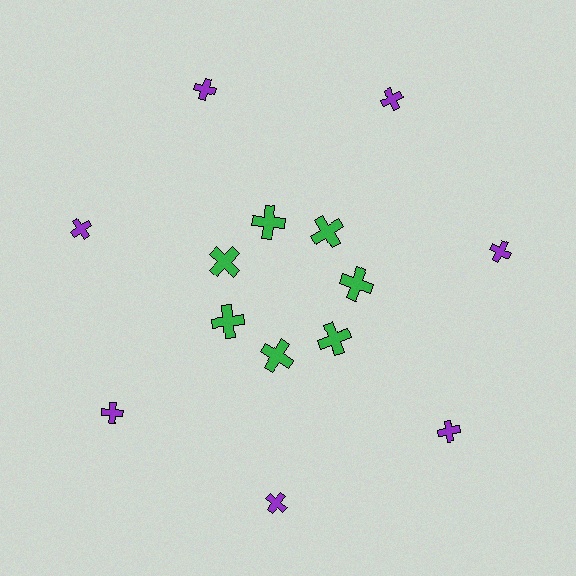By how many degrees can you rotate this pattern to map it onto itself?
The pattern maps onto itself every 51 degrees of rotation.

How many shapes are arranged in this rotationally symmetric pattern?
There are 14 shapes, arranged in 7 groups of 2.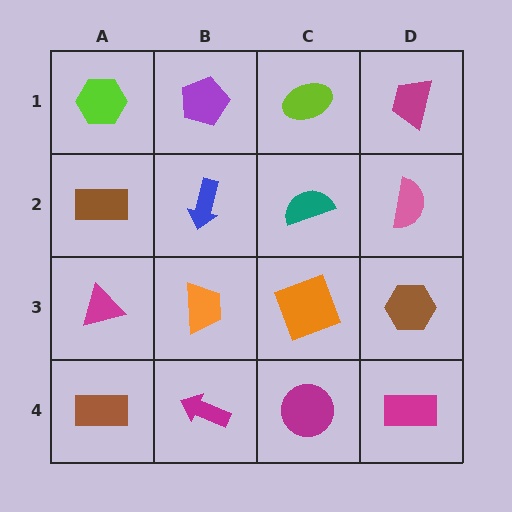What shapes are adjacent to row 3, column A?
A brown rectangle (row 2, column A), a brown rectangle (row 4, column A), an orange trapezoid (row 3, column B).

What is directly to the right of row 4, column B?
A magenta circle.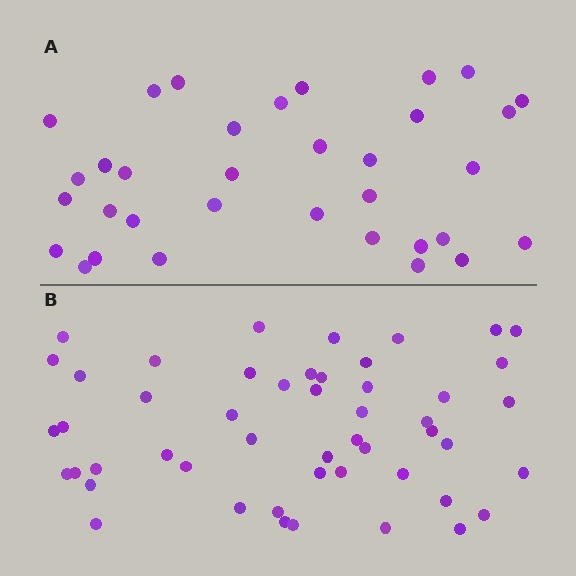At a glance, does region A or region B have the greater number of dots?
Region B (the bottom region) has more dots.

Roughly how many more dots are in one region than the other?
Region B has approximately 15 more dots than region A.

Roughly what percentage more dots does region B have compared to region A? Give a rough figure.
About 45% more.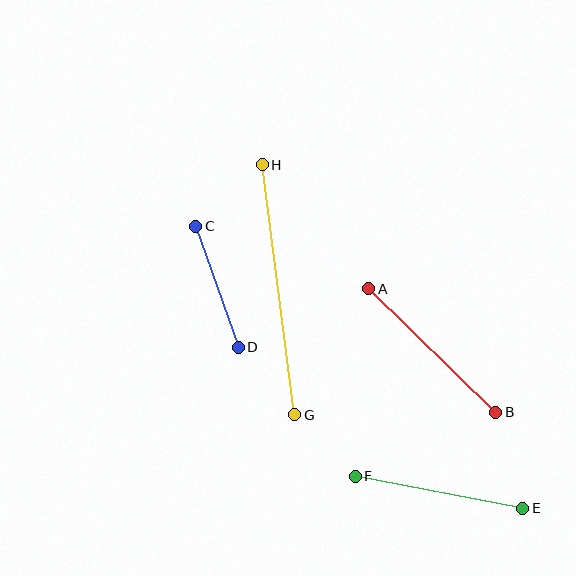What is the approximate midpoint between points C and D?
The midpoint is at approximately (217, 287) pixels.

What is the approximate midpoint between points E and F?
The midpoint is at approximately (439, 492) pixels.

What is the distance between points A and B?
The distance is approximately 177 pixels.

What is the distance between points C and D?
The distance is approximately 128 pixels.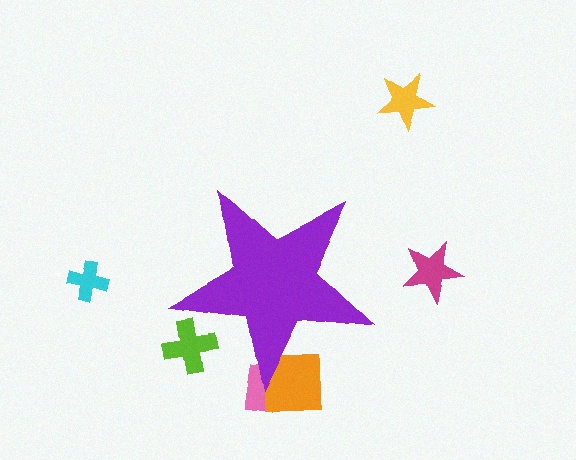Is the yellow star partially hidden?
No, the yellow star is fully visible.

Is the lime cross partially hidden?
Yes, the lime cross is partially hidden behind the purple star.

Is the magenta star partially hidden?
No, the magenta star is fully visible.